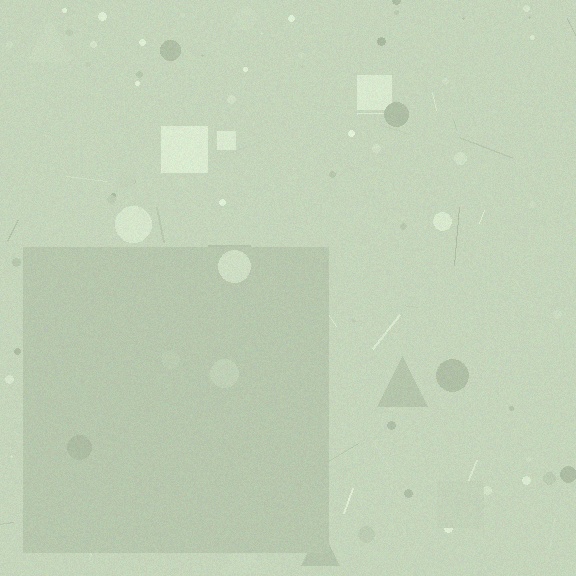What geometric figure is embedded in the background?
A square is embedded in the background.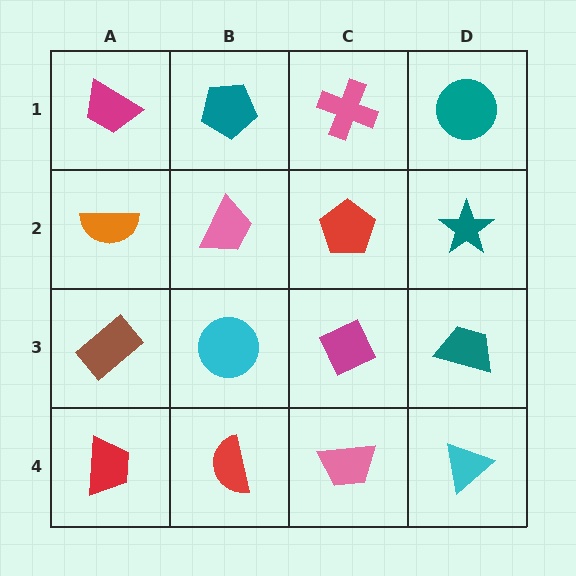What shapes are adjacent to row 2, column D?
A teal circle (row 1, column D), a teal trapezoid (row 3, column D), a red pentagon (row 2, column C).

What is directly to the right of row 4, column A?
A red semicircle.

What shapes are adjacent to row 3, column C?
A red pentagon (row 2, column C), a pink trapezoid (row 4, column C), a cyan circle (row 3, column B), a teal trapezoid (row 3, column D).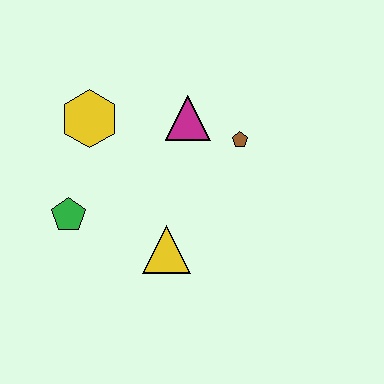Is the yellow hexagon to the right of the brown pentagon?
No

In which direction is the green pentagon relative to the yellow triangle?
The green pentagon is to the left of the yellow triangle.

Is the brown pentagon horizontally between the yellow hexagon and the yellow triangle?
No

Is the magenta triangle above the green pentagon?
Yes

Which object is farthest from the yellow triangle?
The yellow hexagon is farthest from the yellow triangle.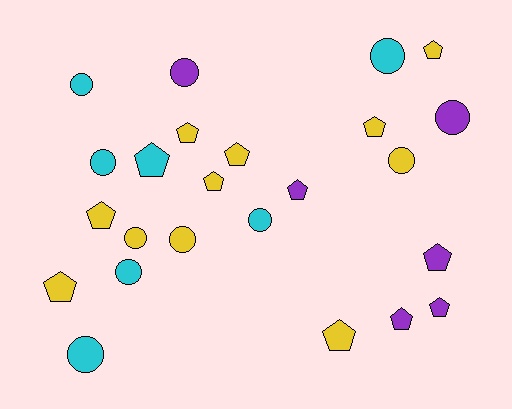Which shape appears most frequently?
Pentagon, with 13 objects.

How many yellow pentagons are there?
There are 8 yellow pentagons.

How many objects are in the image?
There are 24 objects.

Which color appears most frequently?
Yellow, with 11 objects.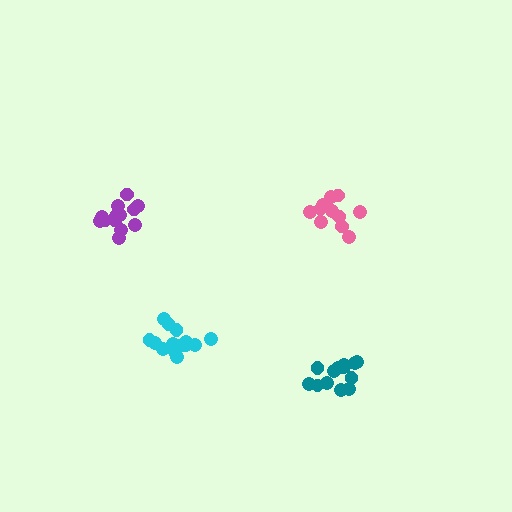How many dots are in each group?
Group 1: 13 dots, Group 2: 14 dots, Group 3: 11 dots, Group 4: 13 dots (51 total).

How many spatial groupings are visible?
There are 4 spatial groupings.